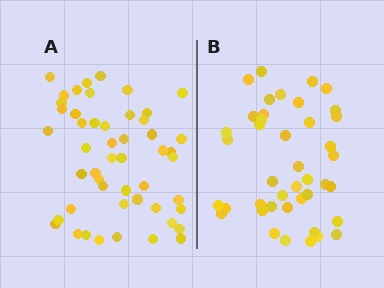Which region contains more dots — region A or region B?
Region A (the left region) has more dots.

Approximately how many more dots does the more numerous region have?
Region A has roughly 8 or so more dots than region B.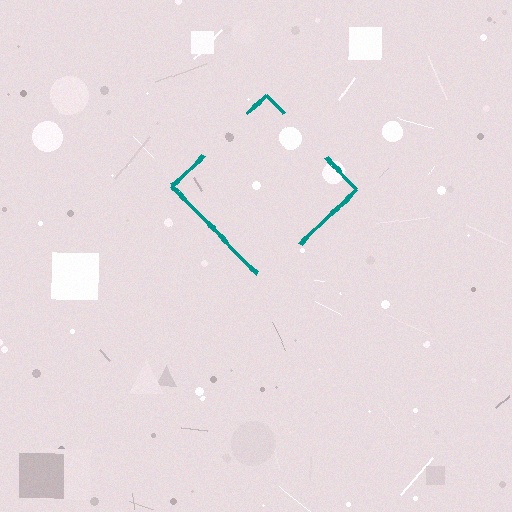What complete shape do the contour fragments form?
The contour fragments form a diamond.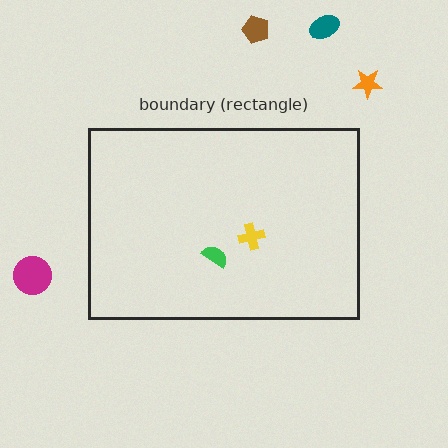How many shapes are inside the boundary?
2 inside, 4 outside.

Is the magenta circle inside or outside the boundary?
Outside.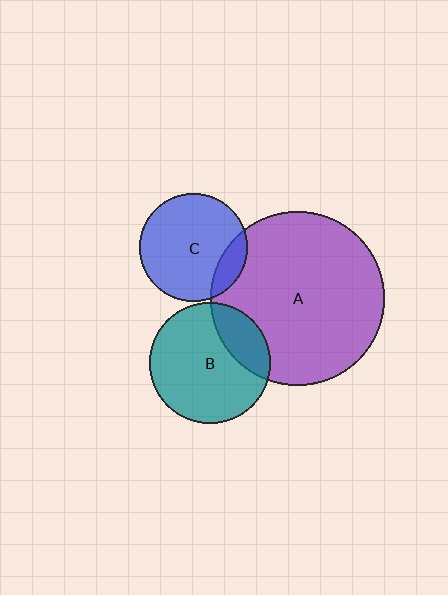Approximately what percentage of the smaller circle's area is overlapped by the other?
Approximately 15%.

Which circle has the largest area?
Circle A (purple).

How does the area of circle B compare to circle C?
Approximately 1.3 times.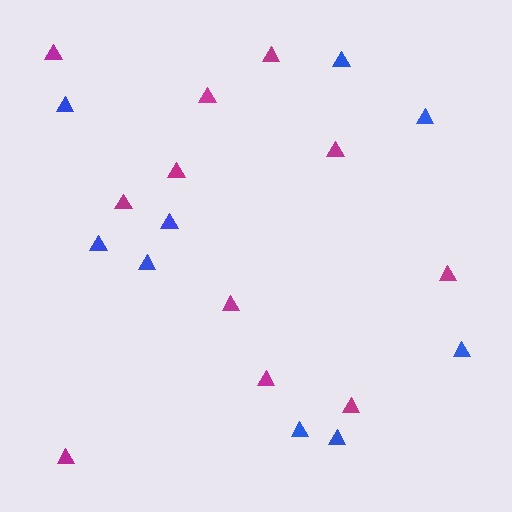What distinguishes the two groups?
There are 2 groups: one group of blue triangles (9) and one group of magenta triangles (11).